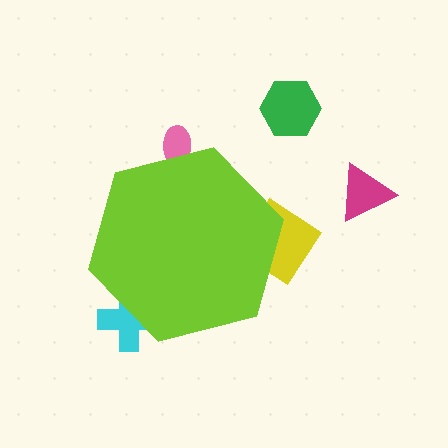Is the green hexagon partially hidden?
No, the green hexagon is fully visible.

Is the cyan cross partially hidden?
Yes, the cyan cross is partially hidden behind the lime hexagon.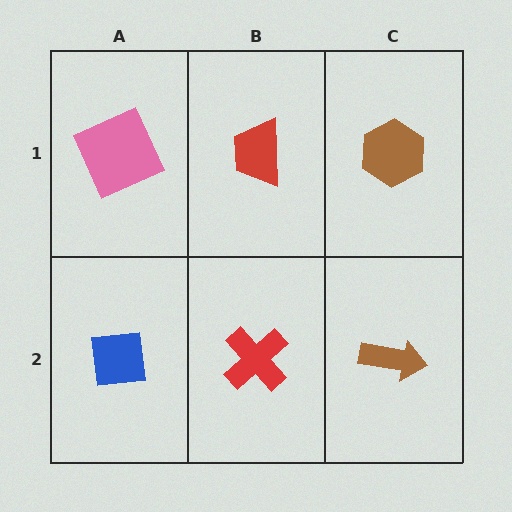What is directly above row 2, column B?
A red trapezoid.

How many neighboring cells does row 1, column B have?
3.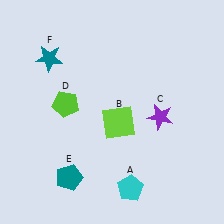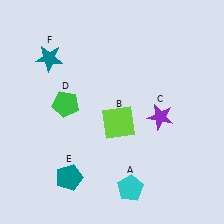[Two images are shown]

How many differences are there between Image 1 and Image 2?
There is 1 difference between the two images.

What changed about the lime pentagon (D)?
In Image 1, D is lime. In Image 2, it changed to green.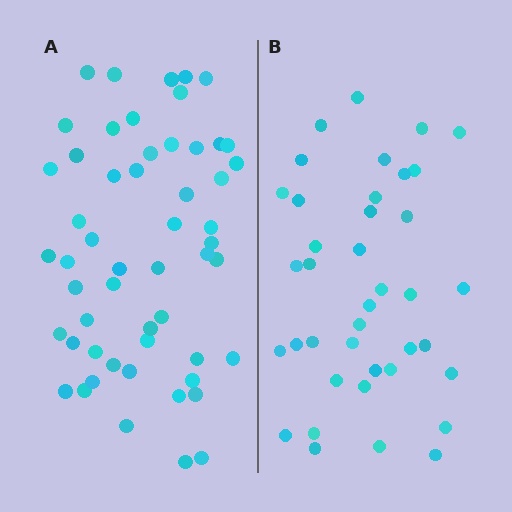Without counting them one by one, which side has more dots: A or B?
Region A (the left region) has more dots.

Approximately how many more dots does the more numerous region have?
Region A has approximately 15 more dots than region B.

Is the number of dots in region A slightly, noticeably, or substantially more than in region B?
Region A has noticeably more, but not dramatically so. The ratio is roughly 1.4 to 1.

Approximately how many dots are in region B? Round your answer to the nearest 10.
About 40 dots. (The exact count is 39, which rounds to 40.)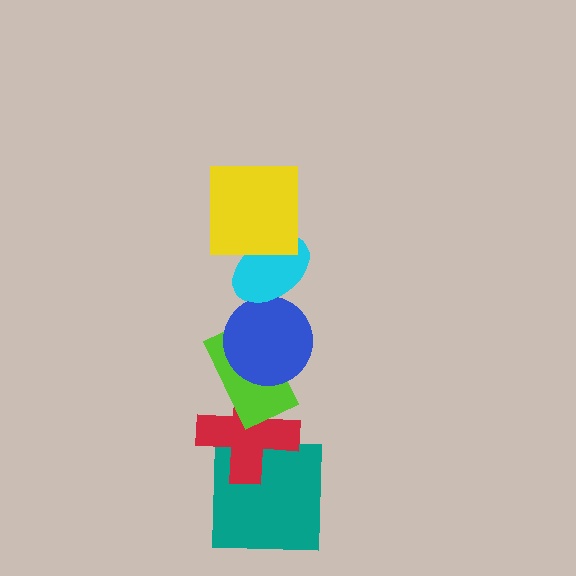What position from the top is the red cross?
The red cross is 5th from the top.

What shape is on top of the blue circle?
The cyan ellipse is on top of the blue circle.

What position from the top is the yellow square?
The yellow square is 1st from the top.